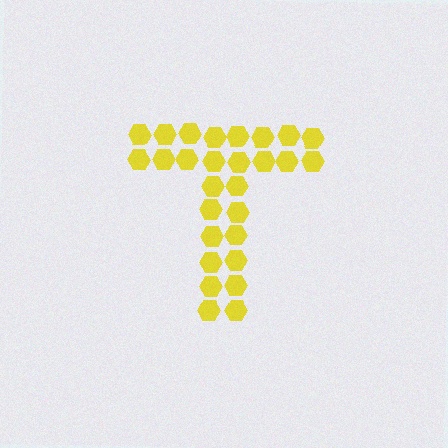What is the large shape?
The large shape is the letter T.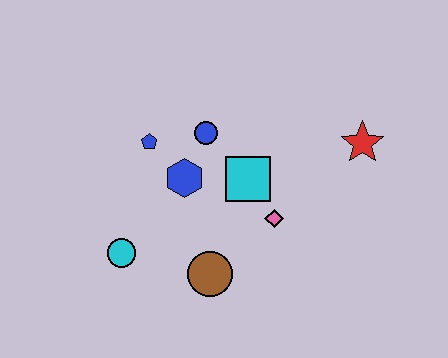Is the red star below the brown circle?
No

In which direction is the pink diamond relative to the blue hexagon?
The pink diamond is to the right of the blue hexagon.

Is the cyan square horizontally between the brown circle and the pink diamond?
Yes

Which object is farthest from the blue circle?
The red star is farthest from the blue circle.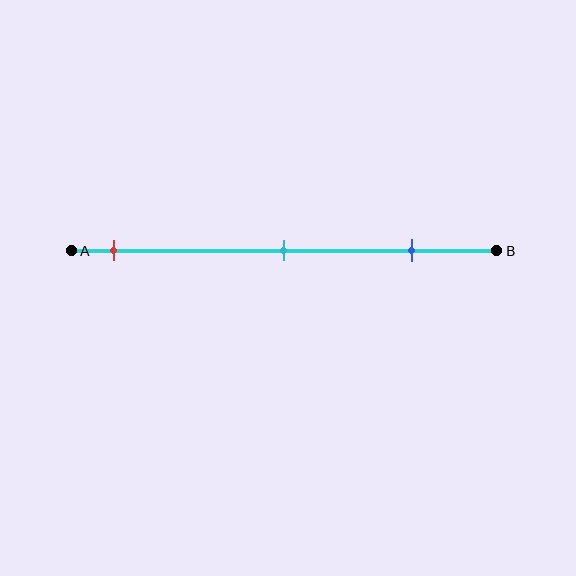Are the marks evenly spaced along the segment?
Yes, the marks are approximately evenly spaced.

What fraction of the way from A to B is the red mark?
The red mark is approximately 10% (0.1) of the way from A to B.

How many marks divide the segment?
There are 3 marks dividing the segment.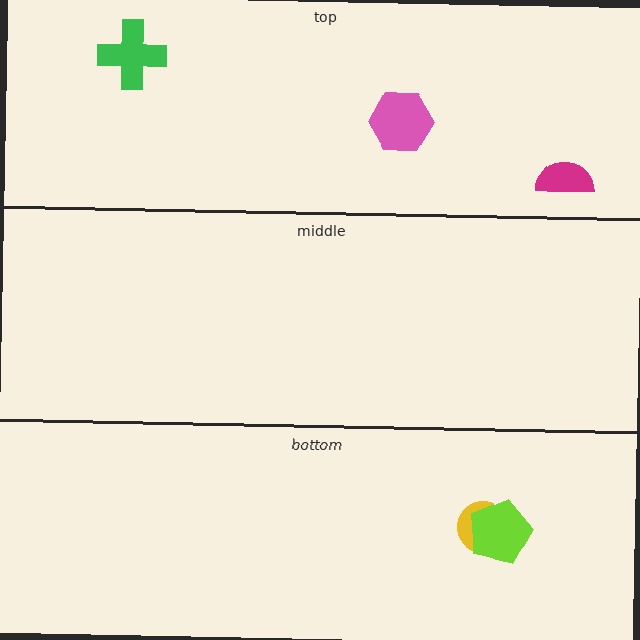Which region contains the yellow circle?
The bottom region.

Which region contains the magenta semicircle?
The top region.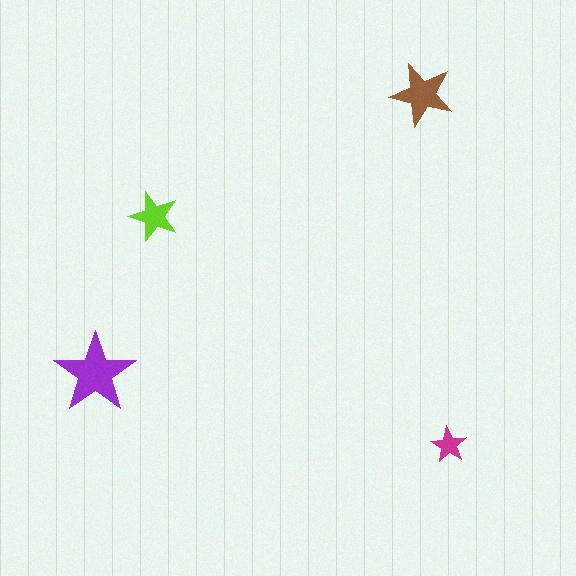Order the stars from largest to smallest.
the purple one, the brown one, the lime one, the magenta one.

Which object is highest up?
The brown star is topmost.